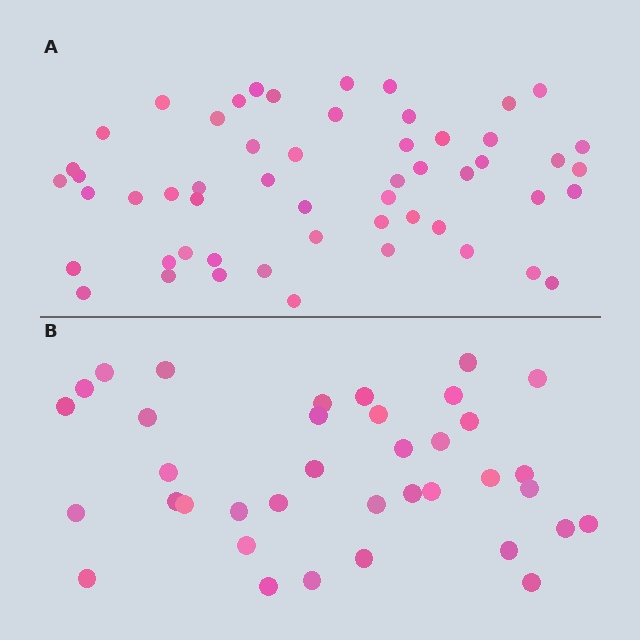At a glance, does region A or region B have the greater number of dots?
Region A (the top region) has more dots.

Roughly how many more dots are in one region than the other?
Region A has approximately 15 more dots than region B.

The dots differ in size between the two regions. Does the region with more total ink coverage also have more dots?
No. Region B has more total ink coverage because its dots are larger, but region A actually contains more individual dots. Total area can be misleading — the number of items is what matters here.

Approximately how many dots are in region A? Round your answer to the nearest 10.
About 50 dots. (The exact count is 54, which rounds to 50.)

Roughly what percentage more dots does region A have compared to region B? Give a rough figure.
About 45% more.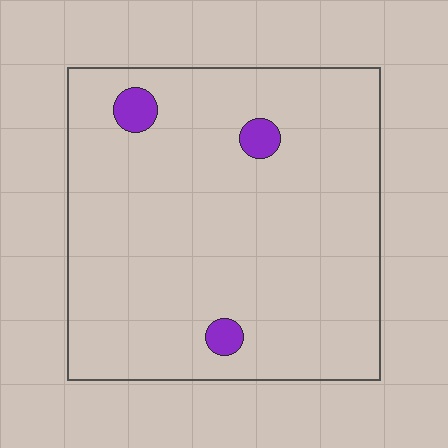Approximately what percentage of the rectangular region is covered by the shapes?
Approximately 5%.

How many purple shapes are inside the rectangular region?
3.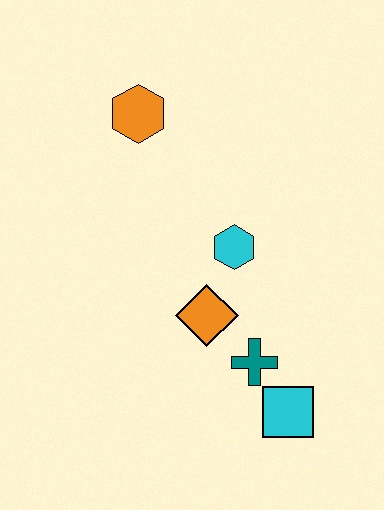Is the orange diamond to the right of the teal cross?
No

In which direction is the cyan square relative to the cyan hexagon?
The cyan square is below the cyan hexagon.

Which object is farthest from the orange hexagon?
The cyan square is farthest from the orange hexagon.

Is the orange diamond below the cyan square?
No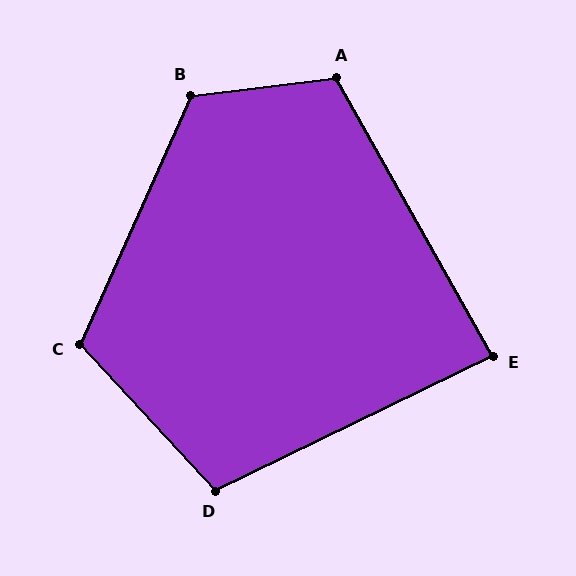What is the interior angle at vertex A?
Approximately 112 degrees (obtuse).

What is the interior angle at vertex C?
Approximately 113 degrees (obtuse).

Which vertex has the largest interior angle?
B, at approximately 121 degrees.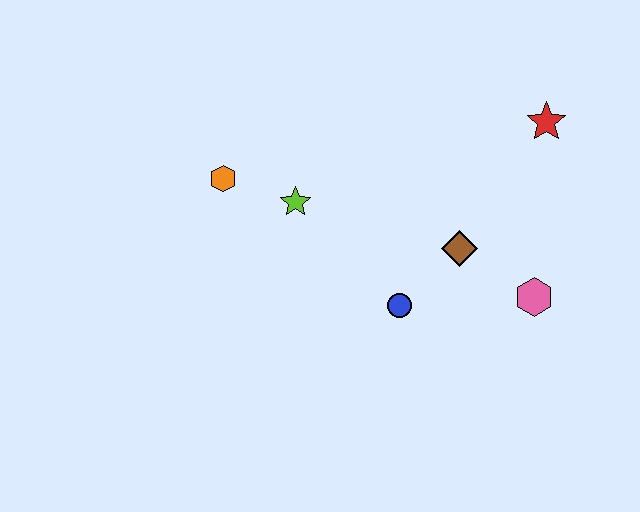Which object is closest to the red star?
The brown diamond is closest to the red star.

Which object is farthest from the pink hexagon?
The orange hexagon is farthest from the pink hexagon.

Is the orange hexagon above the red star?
No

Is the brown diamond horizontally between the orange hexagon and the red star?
Yes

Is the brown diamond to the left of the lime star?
No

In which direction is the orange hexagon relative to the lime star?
The orange hexagon is to the left of the lime star.